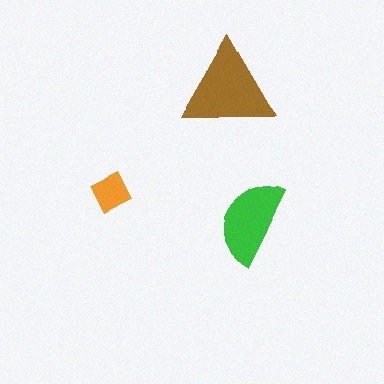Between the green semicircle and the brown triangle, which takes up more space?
The brown triangle.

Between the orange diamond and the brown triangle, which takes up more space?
The brown triangle.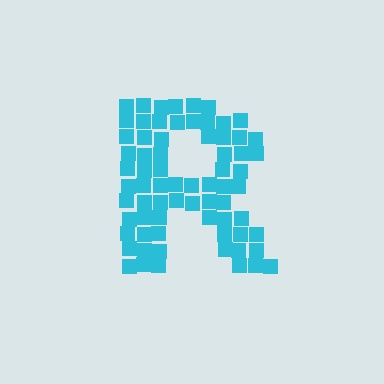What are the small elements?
The small elements are squares.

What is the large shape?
The large shape is the letter R.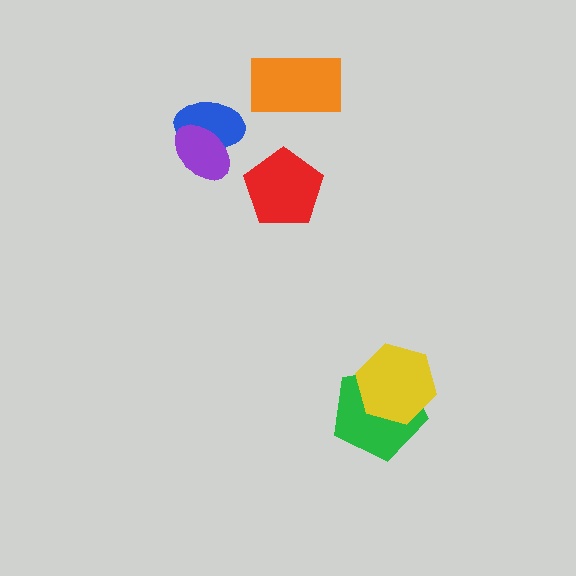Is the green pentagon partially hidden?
Yes, it is partially covered by another shape.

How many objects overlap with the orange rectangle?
0 objects overlap with the orange rectangle.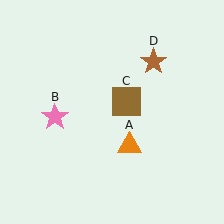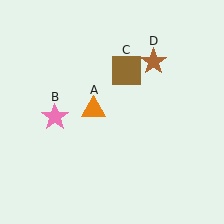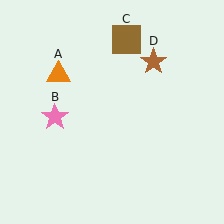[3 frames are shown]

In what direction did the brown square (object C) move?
The brown square (object C) moved up.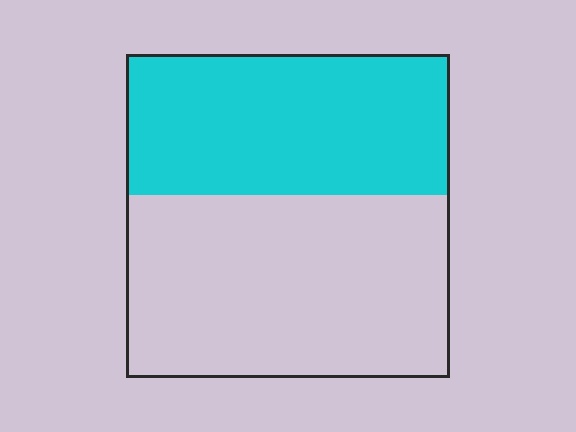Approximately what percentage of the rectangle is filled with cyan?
Approximately 45%.